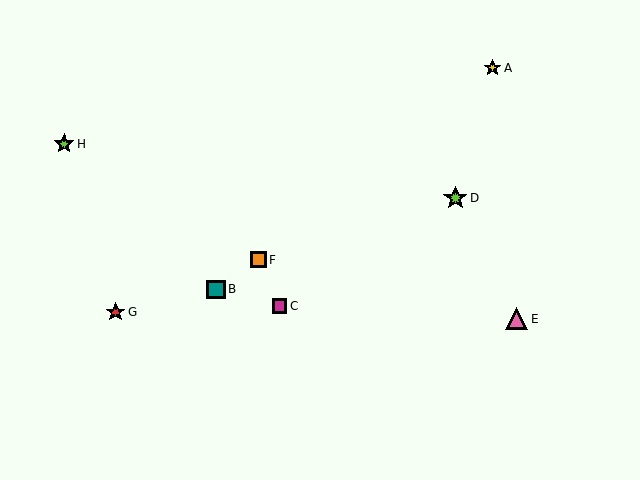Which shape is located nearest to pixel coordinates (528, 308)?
The pink triangle (labeled E) at (516, 319) is nearest to that location.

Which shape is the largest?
The lime star (labeled D) is the largest.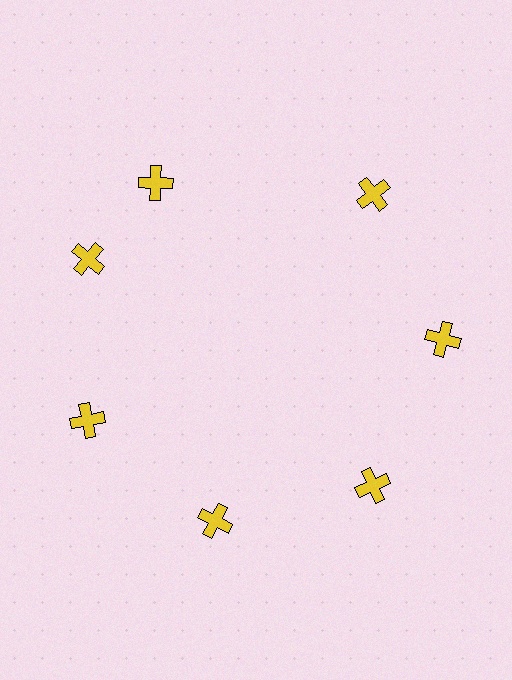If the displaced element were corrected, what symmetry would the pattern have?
It would have 7-fold rotational symmetry — the pattern would map onto itself every 51 degrees.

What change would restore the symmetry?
The symmetry would be restored by rotating it back into even spacing with its neighbors so that all 7 crosses sit at equal angles and equal distance from the center.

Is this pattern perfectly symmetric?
No. The 7 yellow crosses are arranged in a ring, but one element near the 12 o'clock position is rotated out of alignment along the ring, breaking the 7-fold rotational symmetry.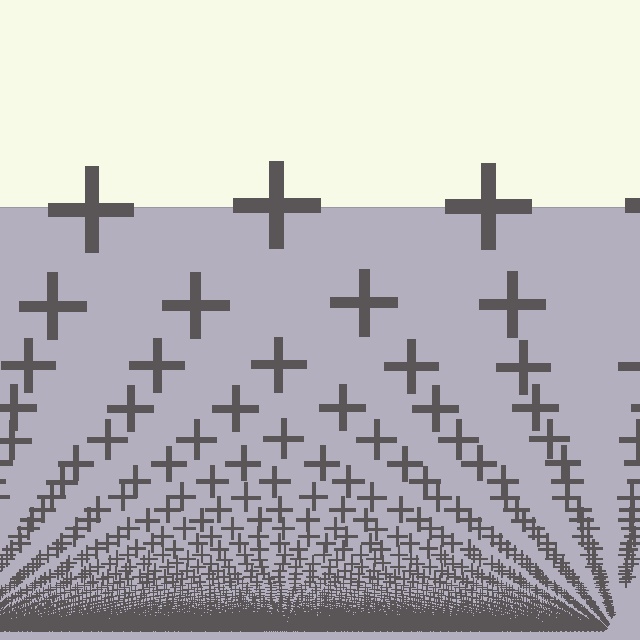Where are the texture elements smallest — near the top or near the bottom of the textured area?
Near the bottom.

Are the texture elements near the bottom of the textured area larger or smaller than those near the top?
Smaller. The gradient is inverted — elements near the bottom are smaller and denser.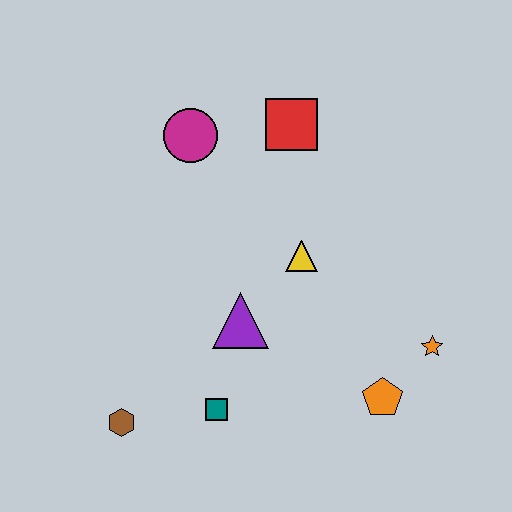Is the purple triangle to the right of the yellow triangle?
No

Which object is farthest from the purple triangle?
The red square is farthest from the purple triangle.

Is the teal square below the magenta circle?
Yes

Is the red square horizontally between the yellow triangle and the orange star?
No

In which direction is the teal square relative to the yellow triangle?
The teal square is below the yellow triangle.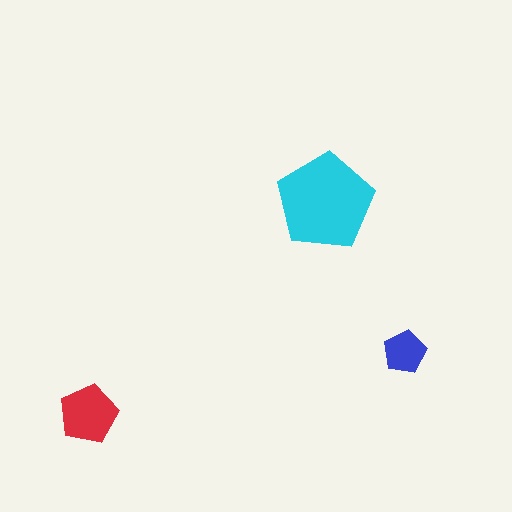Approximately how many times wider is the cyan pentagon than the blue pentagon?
About 2.5 times wider.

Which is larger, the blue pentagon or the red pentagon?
The red one.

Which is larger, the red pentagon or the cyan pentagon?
The cyan one.